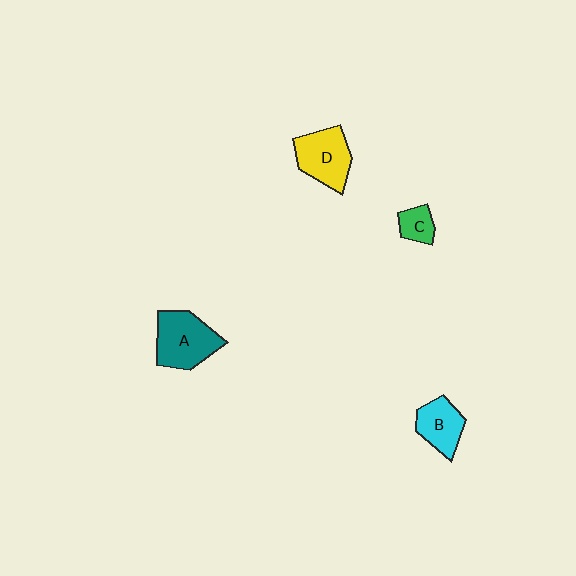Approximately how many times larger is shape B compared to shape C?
Approximately 1.8 times.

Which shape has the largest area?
Shape A (teal).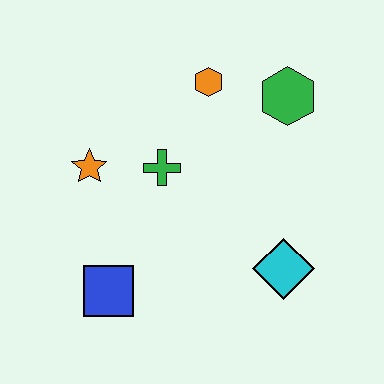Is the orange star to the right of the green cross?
No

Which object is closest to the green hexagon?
The orange hexagon is closest to the green hexagon.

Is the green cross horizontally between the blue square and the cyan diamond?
Yes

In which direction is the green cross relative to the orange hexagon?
The green cross is below the orange hexagon.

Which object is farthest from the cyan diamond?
The orange star is farthest from the cyan diamond.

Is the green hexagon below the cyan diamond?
No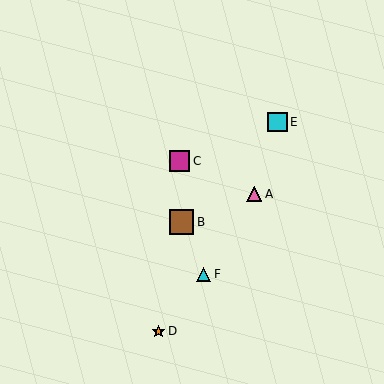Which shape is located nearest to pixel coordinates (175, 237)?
The brown square (labeled B) at (182, 222) is nearest to that location.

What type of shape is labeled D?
Shape D is an orange star.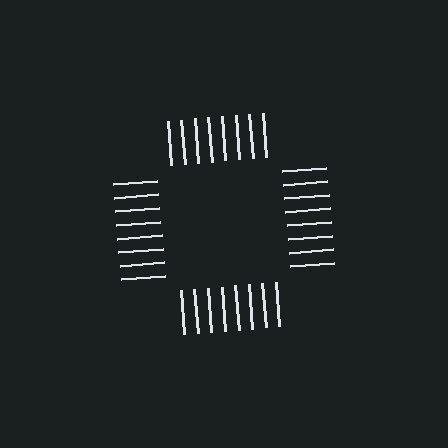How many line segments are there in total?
32 — 8 along each of the 4 edges.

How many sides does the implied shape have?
4 sides — the line-ends trace a square.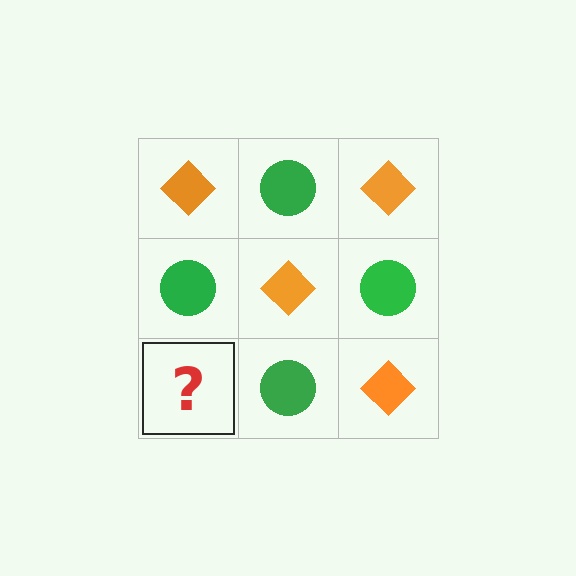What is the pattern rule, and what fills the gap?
The rule is that it alternates orange diamond and green circle in a checkerboard pattern. The gap should be filled with an orange diamond.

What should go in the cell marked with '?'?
The missing cell should contain an orange diamond.